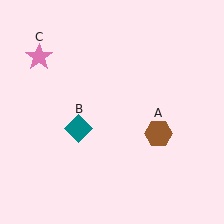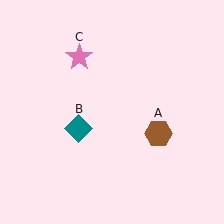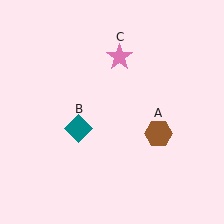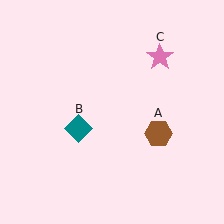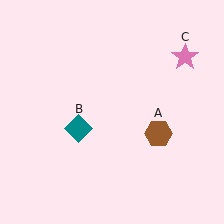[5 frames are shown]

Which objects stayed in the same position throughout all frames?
Brown hexagon (object A) and teal diamond (object B) remained stationary.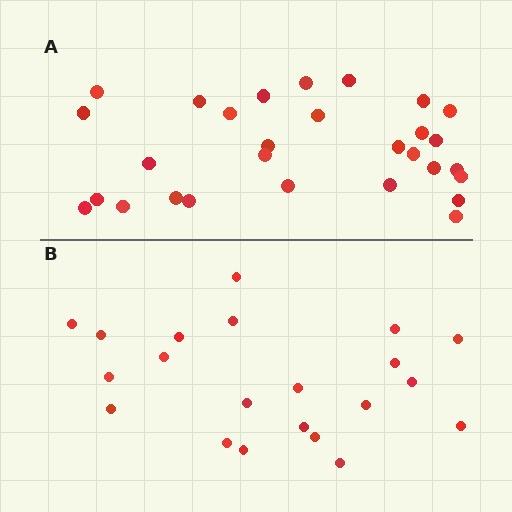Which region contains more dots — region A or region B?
Region A (the top region) has more dots.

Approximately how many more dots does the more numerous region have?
Region A has roughly 8 or so more dots than region B.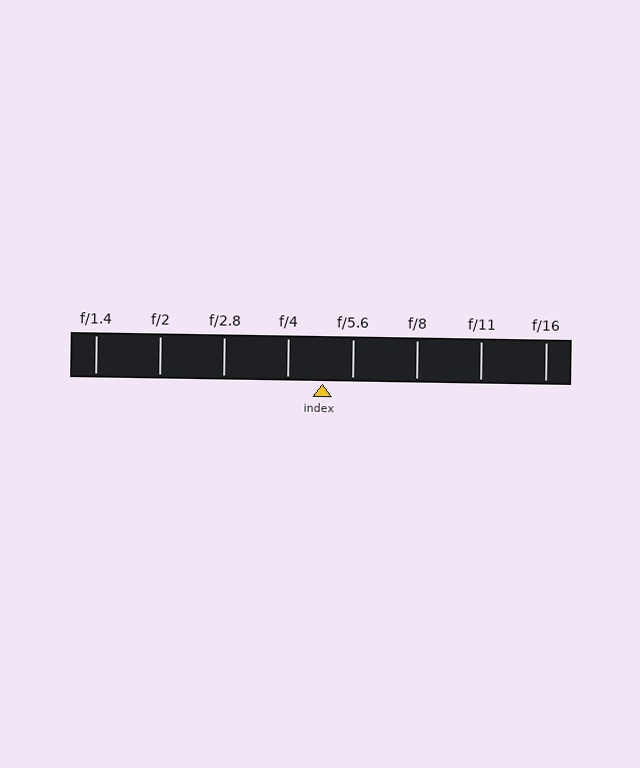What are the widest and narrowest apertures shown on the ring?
The widest aperture shown is f/1.4 and the narrowest is f/16.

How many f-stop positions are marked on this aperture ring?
There are 8 f-stop positions marked.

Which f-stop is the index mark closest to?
The index mark is closest to f/5.6.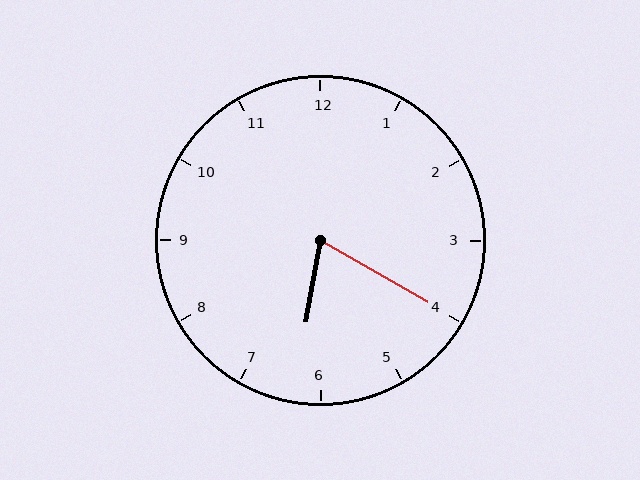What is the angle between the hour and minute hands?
Approximately 70 degrees.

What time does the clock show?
6:20.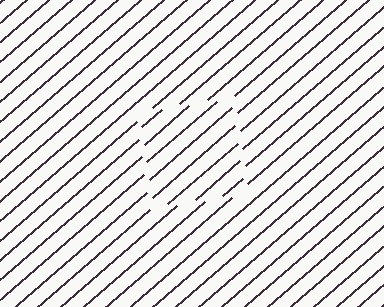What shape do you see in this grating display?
An illusory square. The interior of the shape contains the same grating, shifted by half a period — the contour is defined by the phase discontinuity where line-ends from the inner and outer gratings abut.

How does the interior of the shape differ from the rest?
The interior of the shape contains the same grating, shifted by half a period — the contour is defined by the phase discontinuity where line-ends from the inner and outer gratings abut.